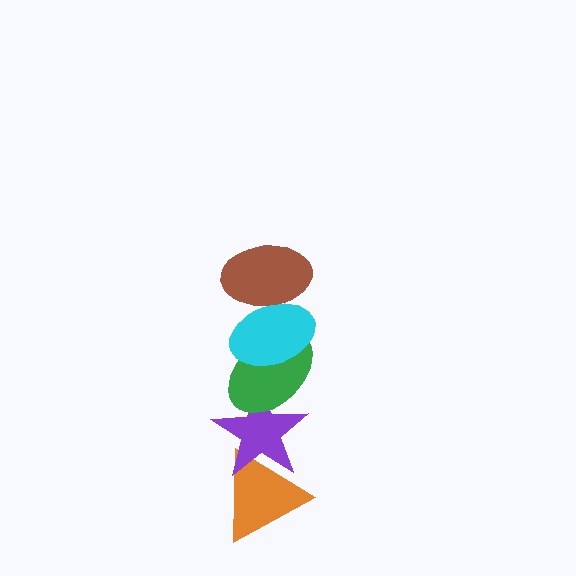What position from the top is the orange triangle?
The orange triangle is 5th from the top.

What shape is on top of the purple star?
The green ellipse is on top of the purple star.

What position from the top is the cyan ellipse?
The cyan ellipse is 2nd from the top.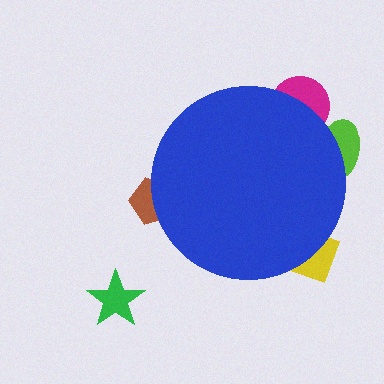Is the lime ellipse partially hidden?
Yes, the lime ellipse is partially hidden behind the blue circle.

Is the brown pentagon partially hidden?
Yes, the brown pentagon is partially hidden behind the blue circle.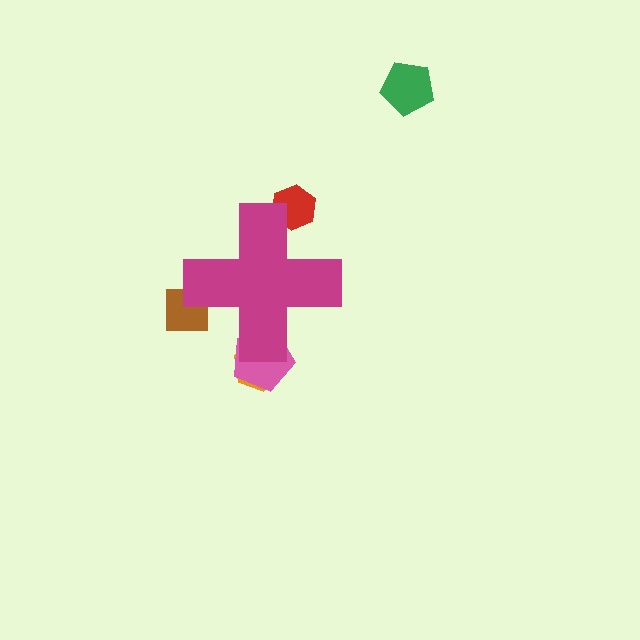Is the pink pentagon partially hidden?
Yes, the pink pentagon is partially hidden behind the magenta cross.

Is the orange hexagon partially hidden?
Yes, the orange hexagon is partially hidden behind the magenta cross.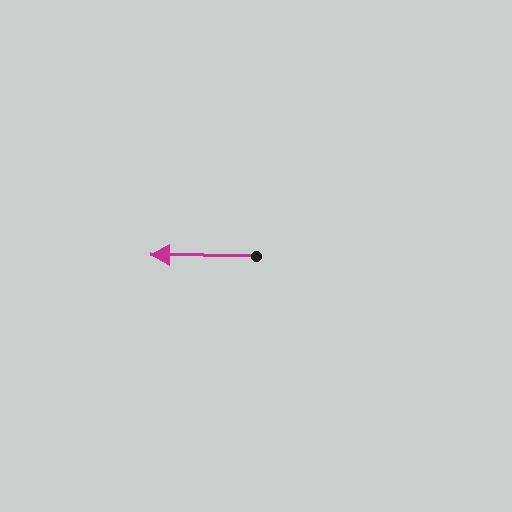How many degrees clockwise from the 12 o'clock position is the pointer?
Approximately 271 degrees.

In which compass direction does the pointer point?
West.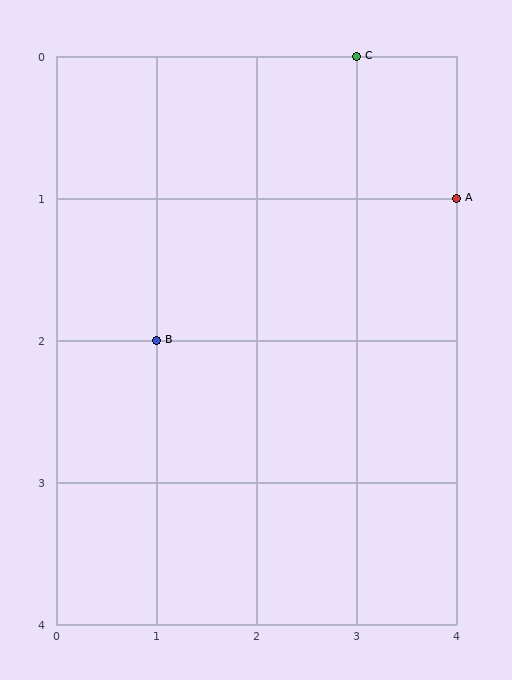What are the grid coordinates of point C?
Point C is at grid coordinates (3, 0).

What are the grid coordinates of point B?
Point B is at grid coordinates (1, 2).